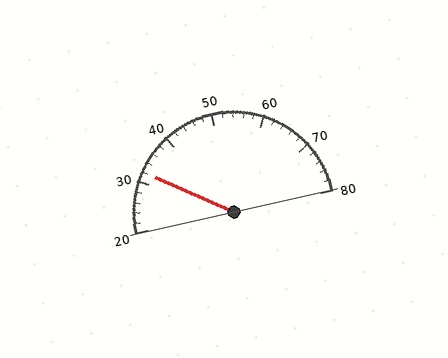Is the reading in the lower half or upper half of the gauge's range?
The reading is in the lower half of the range (20 to 80).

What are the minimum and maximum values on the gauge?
The gauge ranges from 20 to 80.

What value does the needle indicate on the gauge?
The needle indicates approximately 32.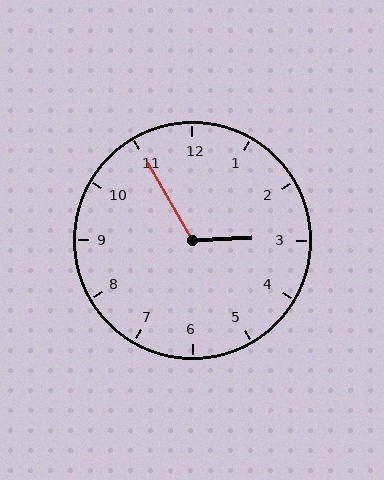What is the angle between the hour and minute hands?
Approximately 118 degrees.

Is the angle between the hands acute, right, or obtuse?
It is obtuse.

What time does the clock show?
2:55.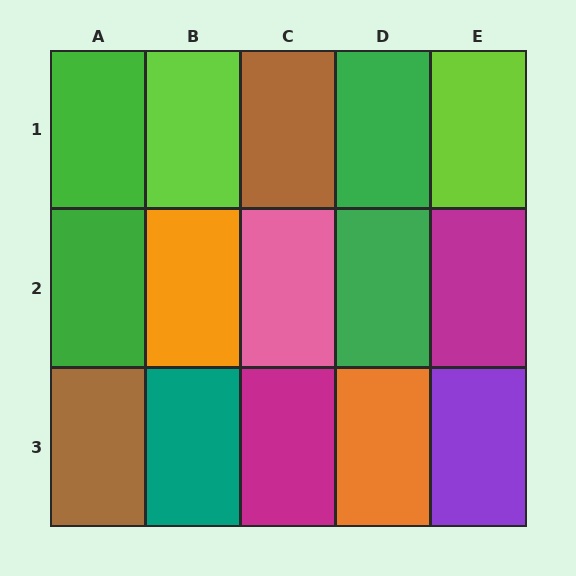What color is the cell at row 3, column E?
Purple.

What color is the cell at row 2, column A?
Green.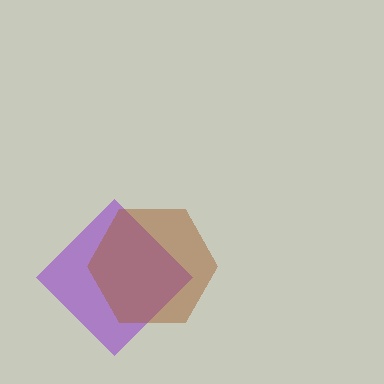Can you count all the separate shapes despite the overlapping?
Yes, there are 2 separate shapes.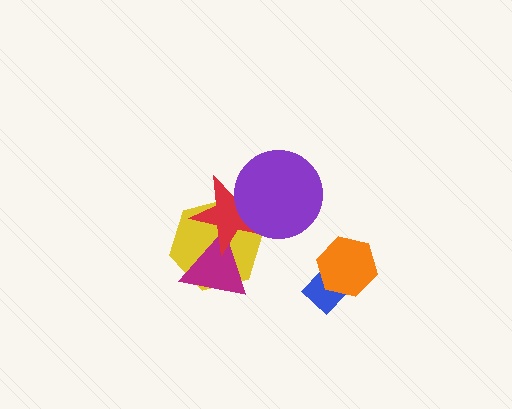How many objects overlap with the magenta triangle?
2 objects overlap with the magenta triangle.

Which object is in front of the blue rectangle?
The orange hexagon is in front of the blue rectangle.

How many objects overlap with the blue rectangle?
1 object overlaps with the blue rectangle.